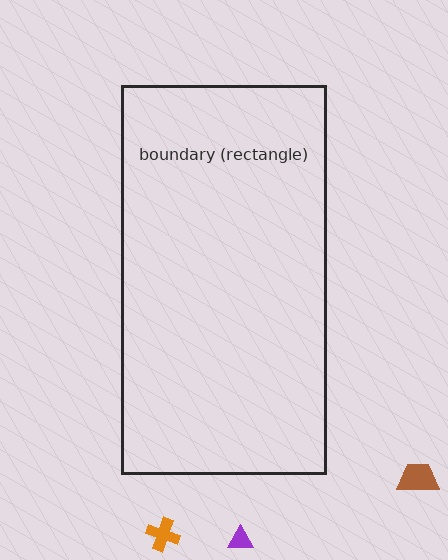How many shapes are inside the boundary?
0 inside, 3 outside.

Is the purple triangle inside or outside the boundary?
Outside.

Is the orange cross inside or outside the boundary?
Outside.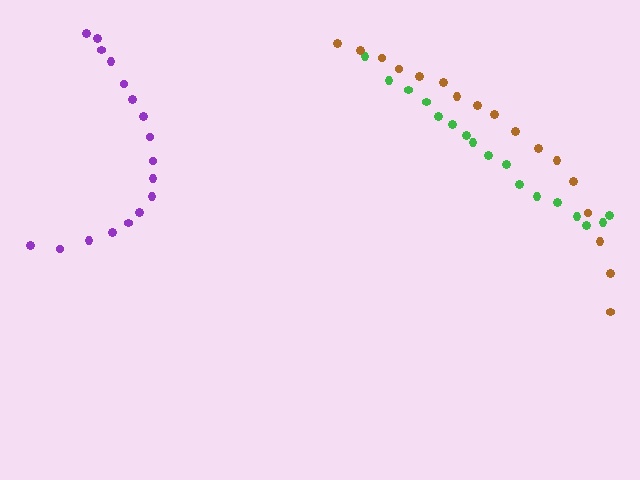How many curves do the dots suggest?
There are 3 distinct paths.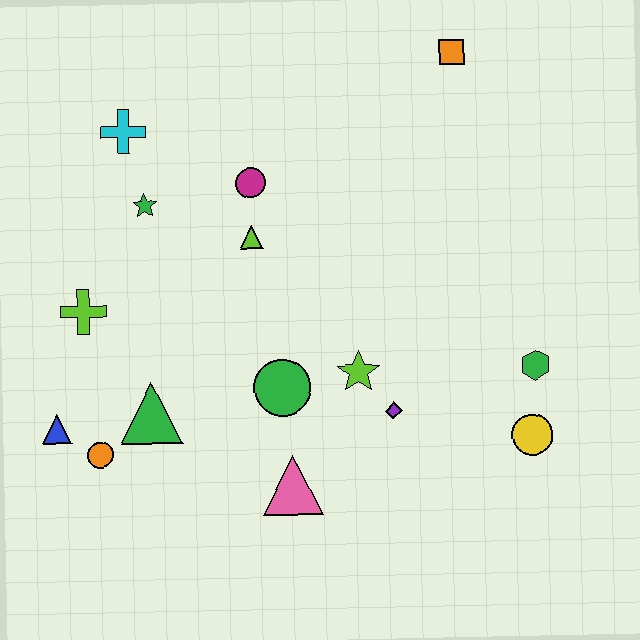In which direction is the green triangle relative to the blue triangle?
The green triangle is to the right of the blue triangle.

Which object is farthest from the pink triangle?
The orange square is farthest from the pink triangle.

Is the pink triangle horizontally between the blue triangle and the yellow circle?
Yes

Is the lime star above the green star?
No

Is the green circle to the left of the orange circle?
No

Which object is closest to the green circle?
The lime star is closest to the green circle.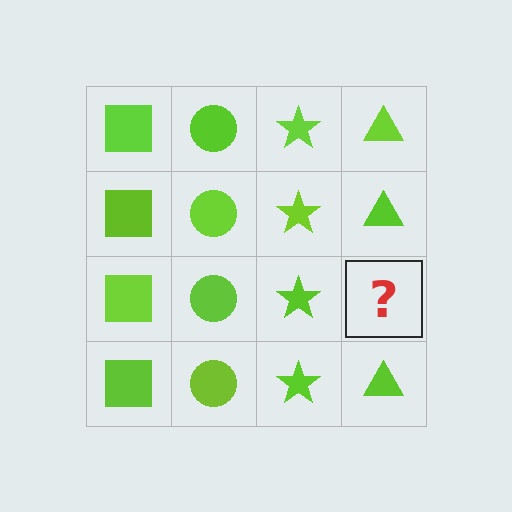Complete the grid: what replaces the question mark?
The question mark should be replaced with a lime triangle.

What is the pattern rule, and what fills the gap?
The rule is that each column has a consistent shape. The gap should be filled with a lime triangle.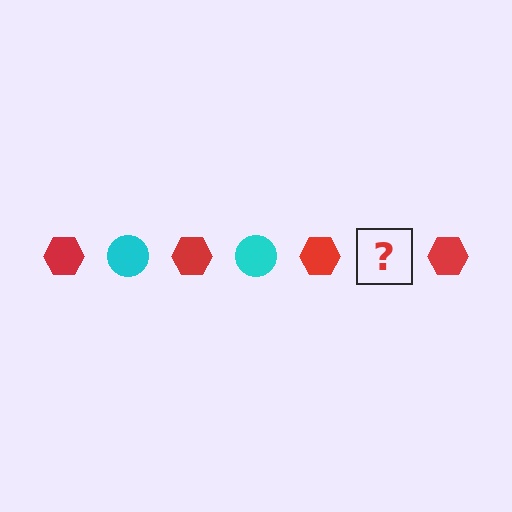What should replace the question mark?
The question mark should be replaced with a cyan circle.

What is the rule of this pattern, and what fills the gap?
The rule is that the pattern alternates between red hexagon and cyan circle. The gap should be filled with a cyan circle.